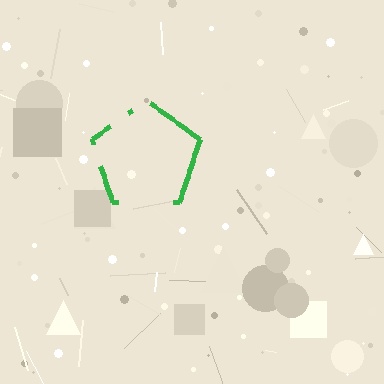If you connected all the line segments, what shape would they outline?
They would outline a pentagon.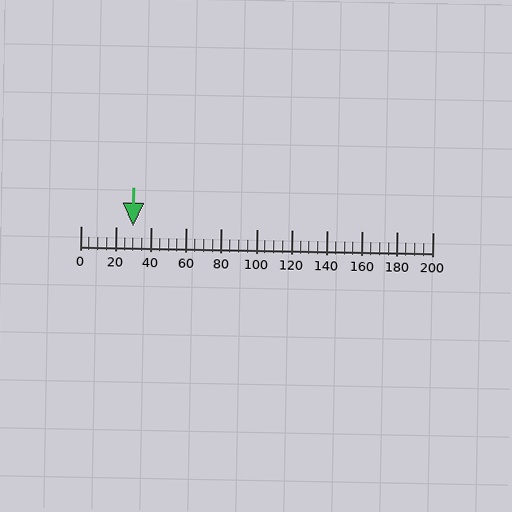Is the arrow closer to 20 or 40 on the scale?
The arrow is closer to 40.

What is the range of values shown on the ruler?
The ruler shows values from 0 to 200.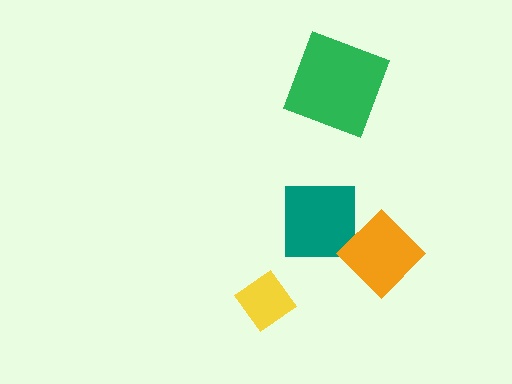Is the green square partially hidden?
No, no other shape covers it.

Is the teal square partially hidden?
Yes, it is partially covered by another shape.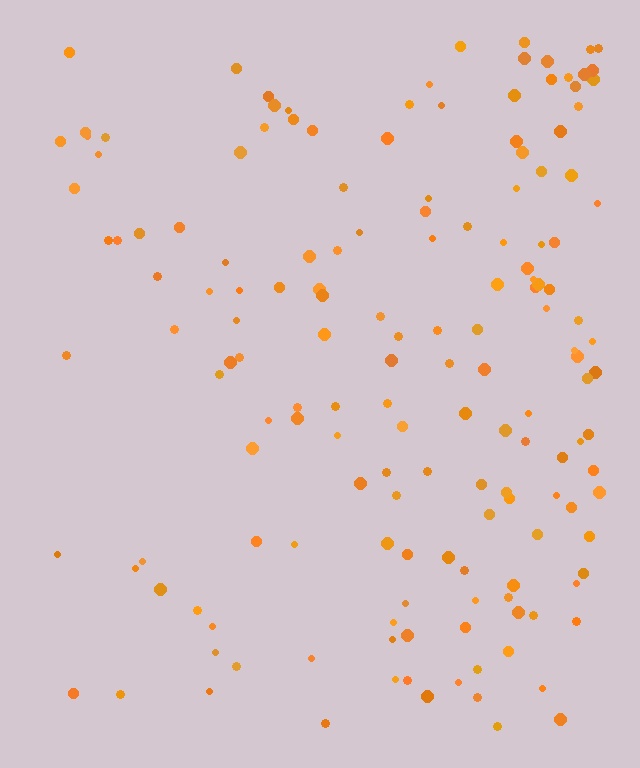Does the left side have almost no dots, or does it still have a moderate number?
Still a moderate number, just noticeably fewer than the right.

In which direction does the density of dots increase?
From left to right, with the right side densest.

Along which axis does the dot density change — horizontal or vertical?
Horizontal.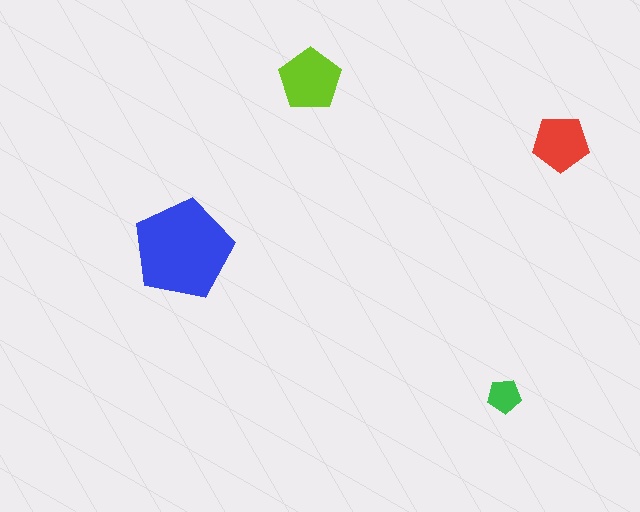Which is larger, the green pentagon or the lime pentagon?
The lime one.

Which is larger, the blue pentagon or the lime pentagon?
The blue one.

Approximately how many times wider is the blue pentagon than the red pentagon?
About 2 times wider.